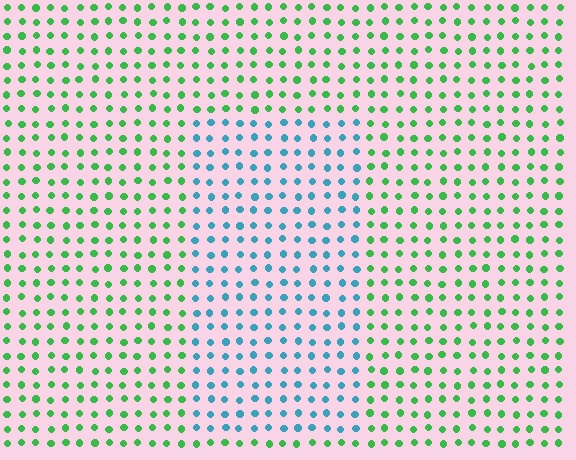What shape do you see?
I see a rectangle.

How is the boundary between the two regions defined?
The boundary is defined purely by a slight shift in hue (about 63 degrees). Spacing, size, and orientation are identical on both sides.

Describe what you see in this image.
The image is filled with small green elements in a uniform arrangement. A rectangle-shaped region is visible where the elements are tinted to a slightly different hue, forming a subtle color boundary.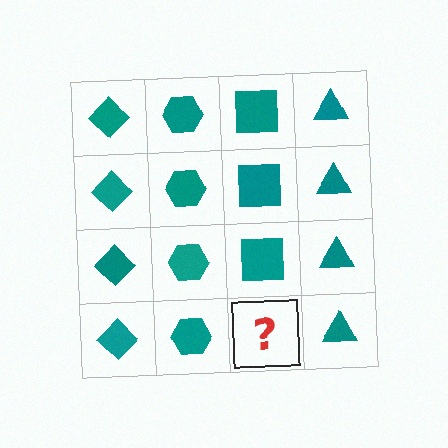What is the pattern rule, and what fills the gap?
The rule is that each column has a consistent shape. The gap should be filled with a teal square.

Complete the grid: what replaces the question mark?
The question mark should be replaced with a teal square.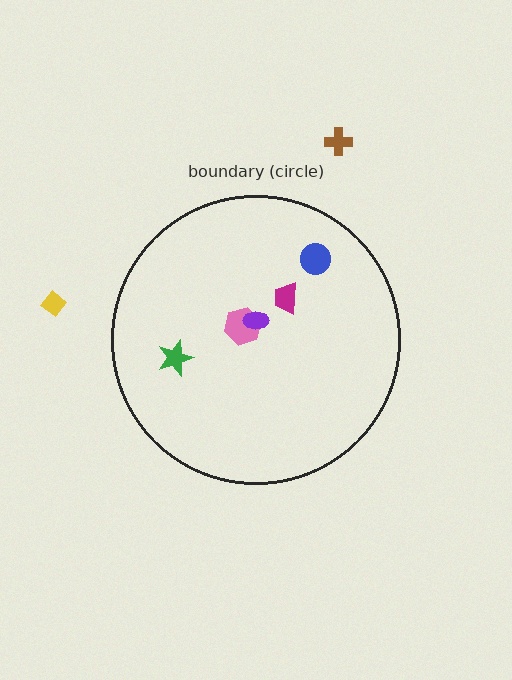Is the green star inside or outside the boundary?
Inside.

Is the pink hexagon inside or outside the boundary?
Inside.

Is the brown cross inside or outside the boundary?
Outside.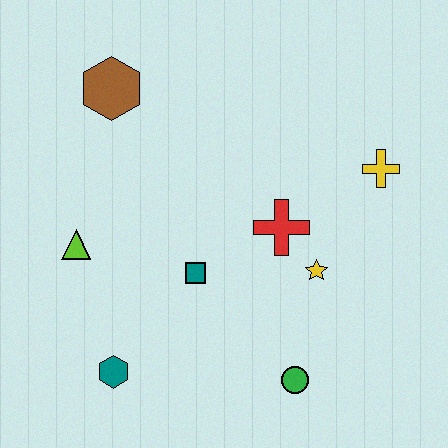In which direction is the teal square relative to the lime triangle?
The teal square is to the right of the lime triangle.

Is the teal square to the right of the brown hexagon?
Yes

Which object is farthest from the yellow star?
The brown hexagon is farthest from the yellow star.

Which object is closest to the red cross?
The yellow star is closest to the red cross.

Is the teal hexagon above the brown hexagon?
No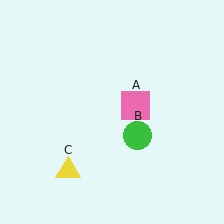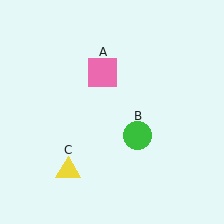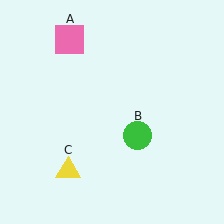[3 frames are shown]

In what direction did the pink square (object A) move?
The pink square (object A) moved up and to the left.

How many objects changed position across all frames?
1 object changed position: pink square (object A).